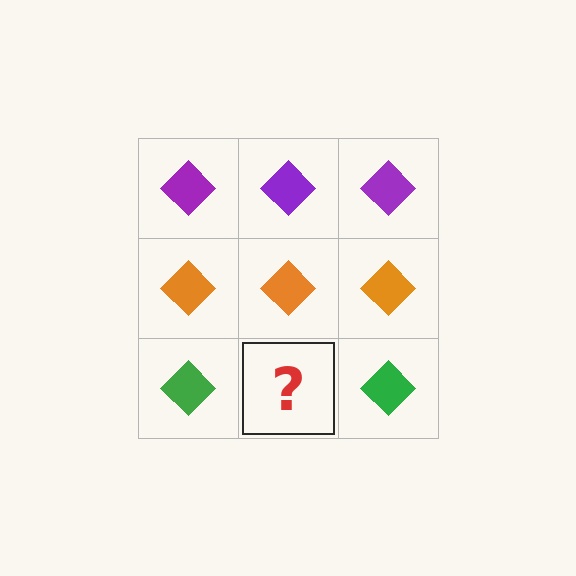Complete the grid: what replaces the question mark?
The question mark should be replaced with a green diamond.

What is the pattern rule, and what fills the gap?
The rule is that each row has a consistent color. The gap should be filled with a green diamond.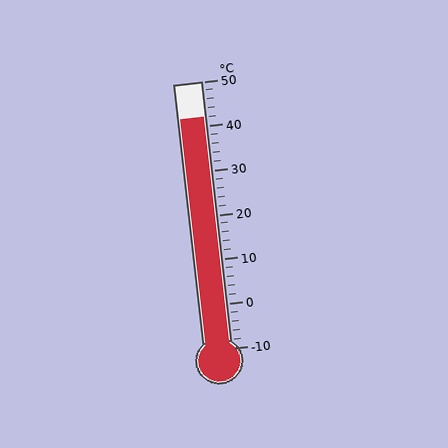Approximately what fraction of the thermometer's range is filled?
The thermometer is filled to approximately 85% of its range.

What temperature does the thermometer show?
The thermometer shows approximately 42°C.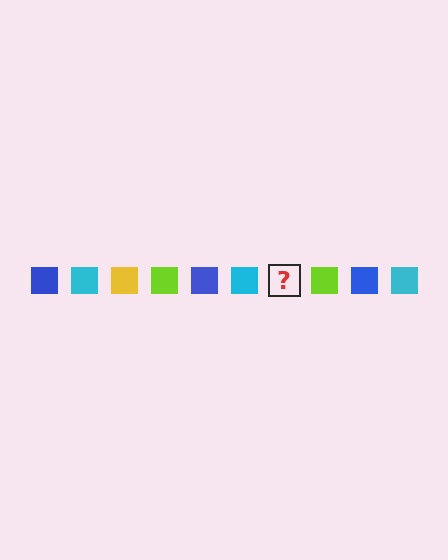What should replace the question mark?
The question mark should be replaced with a yellow square.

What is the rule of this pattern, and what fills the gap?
The rule is that the pattern cycles through blue, cyan, yellow, lime squares. The gap should be filled with a yellow square.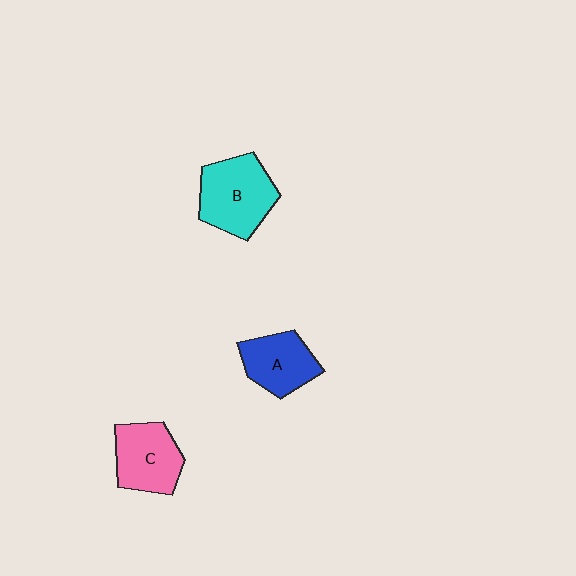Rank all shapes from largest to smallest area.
From largest to smallest: B (cyan), C (pink), A (blue).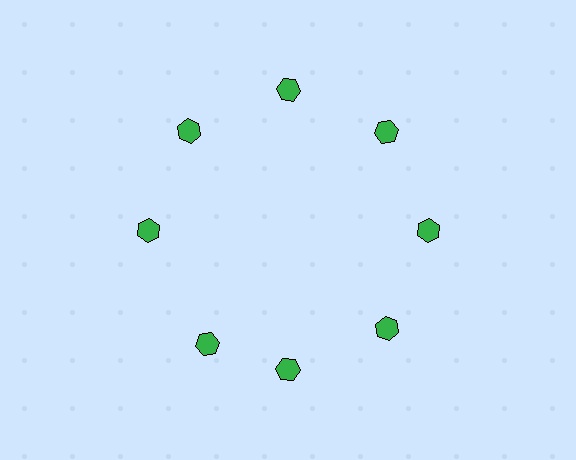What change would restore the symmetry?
The symmetry would be restored by rotating it back into even spacing with its neighbors so that all 8 hexagons sit at equal angles and equal distance from the center.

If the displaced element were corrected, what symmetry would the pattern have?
It would have 8-fold rotational symmetry — the pattern would map onto itself every 45 degrees.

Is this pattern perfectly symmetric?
No. The 8 green hexagons are arranged in a ring, but one element near the 8 o'clock position is rotated out of alignment along the ring, breaking the 8-fold rotational symmetry.